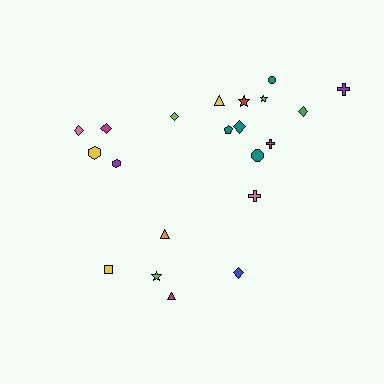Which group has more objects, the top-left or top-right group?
The top-right group.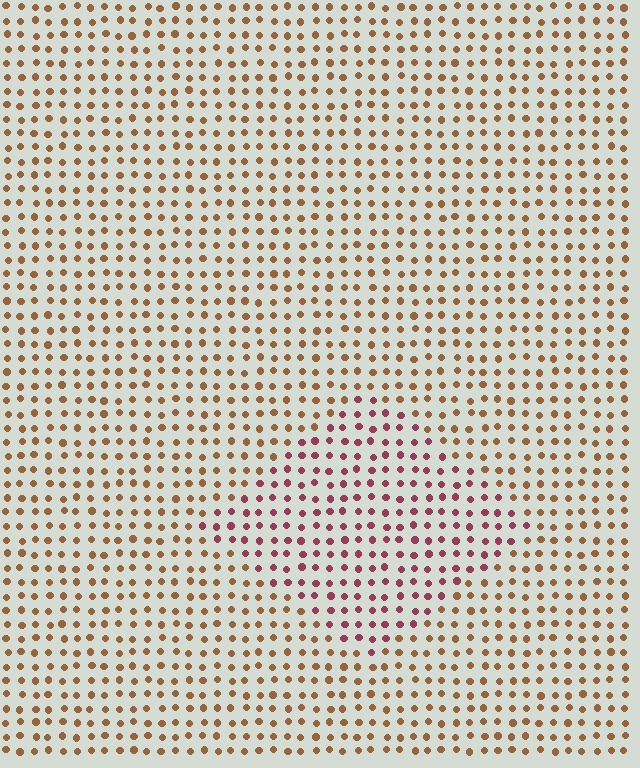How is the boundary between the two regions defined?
The boundary is defined purely by a slight shift in hue (about 47 degrees). Spacing, size, and orientation are identical on both sides.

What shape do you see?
I see a diamond.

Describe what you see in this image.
The image is filled with small brown elements in a uniform arrangement. A diamond-shaped region is visible where the elements are tinted to a slightly different hue, forming a subtle color boundary.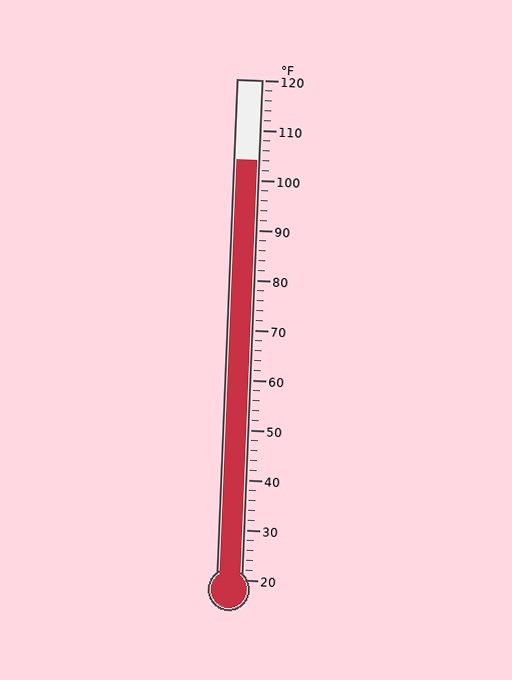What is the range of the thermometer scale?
The thermometer scale ranges from 20°F to 120°F.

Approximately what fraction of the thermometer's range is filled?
The thermometer is filled to approximately 85% of its range.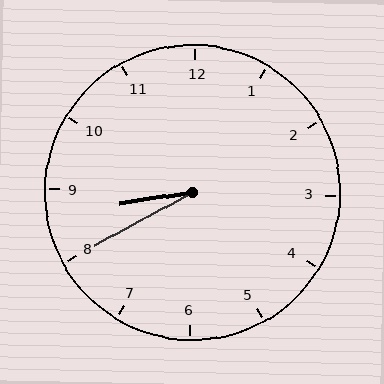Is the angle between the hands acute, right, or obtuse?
It is acute.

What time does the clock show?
8:40.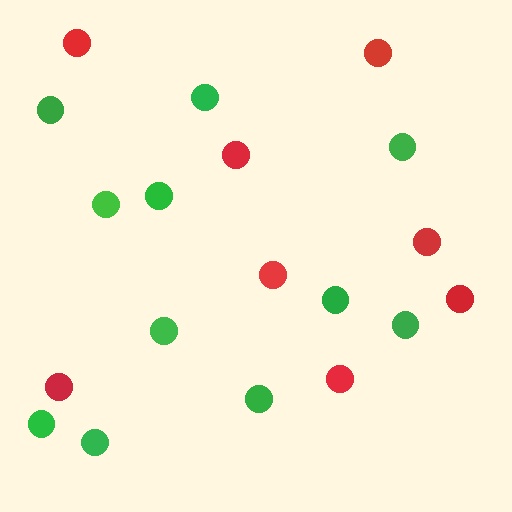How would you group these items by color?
There are 2 groups: one group of green circles (11) and one group of red circles (8).